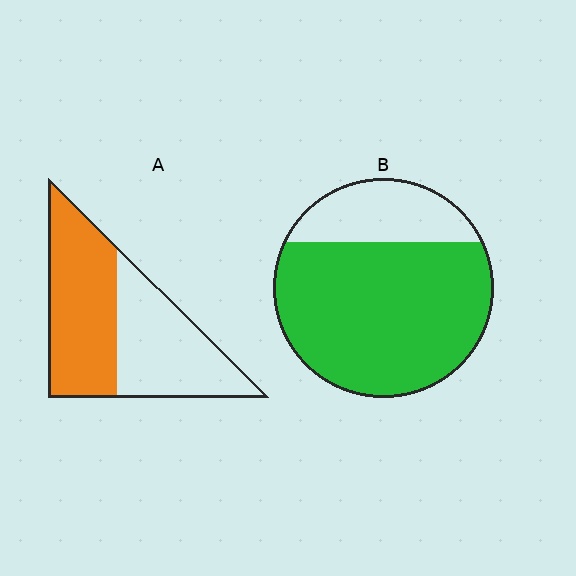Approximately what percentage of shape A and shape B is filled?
A is approximately 55% and B is approximately 75%.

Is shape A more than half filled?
Roughly half.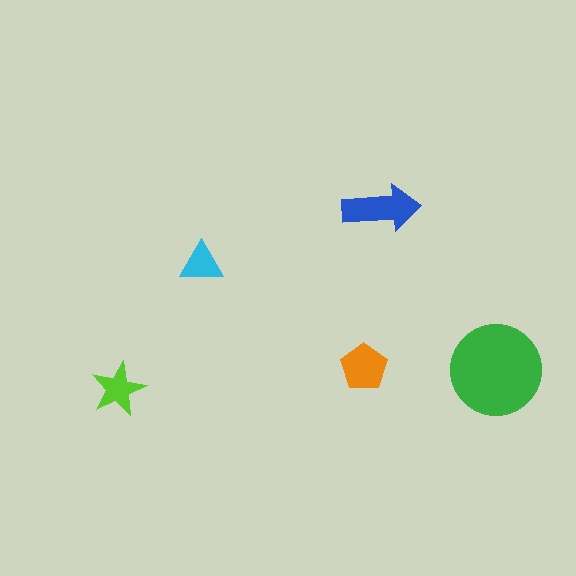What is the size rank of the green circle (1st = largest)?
1st.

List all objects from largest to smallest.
The green circle, the blue arrow, the orange pentagon, the lime star, the cyan triangle.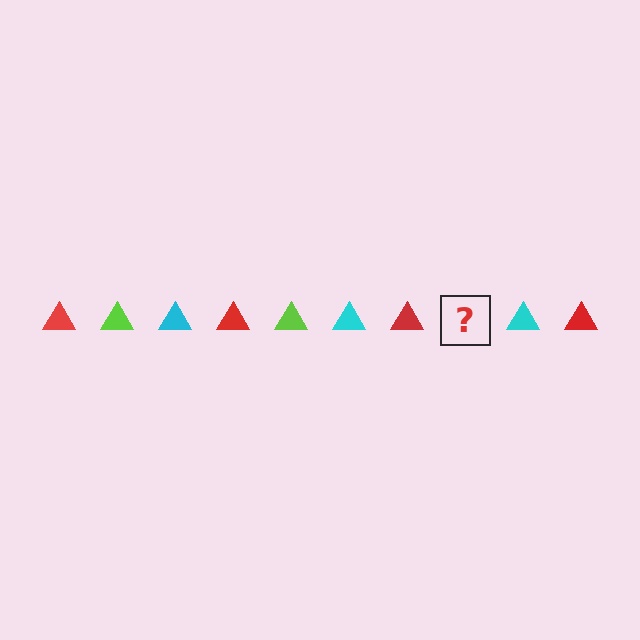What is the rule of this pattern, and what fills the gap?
The rule is that the pattern cycles through red, lime, cyan triangles. The gap should be filled with a lime triangle.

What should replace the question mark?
The question mark should be replaced with a lime triangle.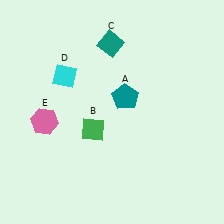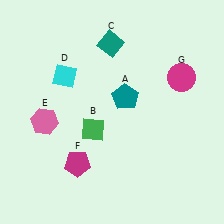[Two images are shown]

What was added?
A magenta pentagon (F), a magenta circle (G) were added in Image 2.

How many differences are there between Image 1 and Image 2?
There are 2 differences between the two images.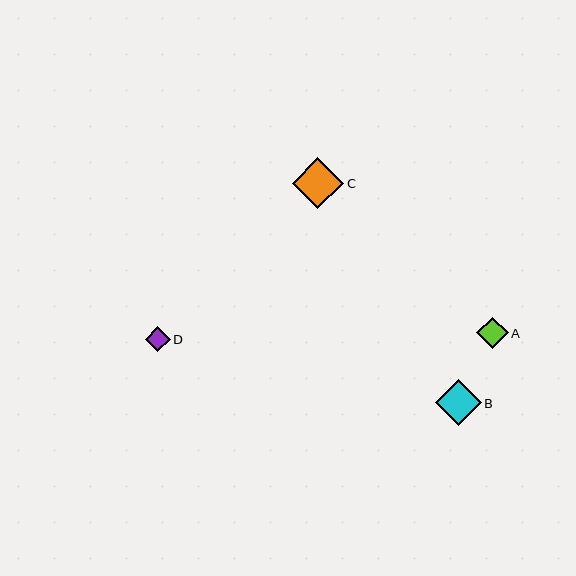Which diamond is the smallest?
Diamond D is the smallest with a size of approximately 25 pixels.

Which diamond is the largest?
Diamond C is the largest with a size of approximately 51 pixels.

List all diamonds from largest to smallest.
From largest to smallest: C, B, A, D.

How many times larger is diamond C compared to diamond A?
Diamond C is approximately 1.6 times the size of diamond A.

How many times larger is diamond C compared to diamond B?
Diamond C is approximately 1.1 times the size of diamond B.